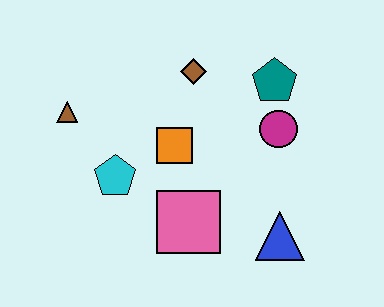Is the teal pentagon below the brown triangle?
No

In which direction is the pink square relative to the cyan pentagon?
The pink square is to the right of the cyan pentagon.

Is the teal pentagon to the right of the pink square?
Yes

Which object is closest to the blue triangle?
The pink square is closest to the blue triangle.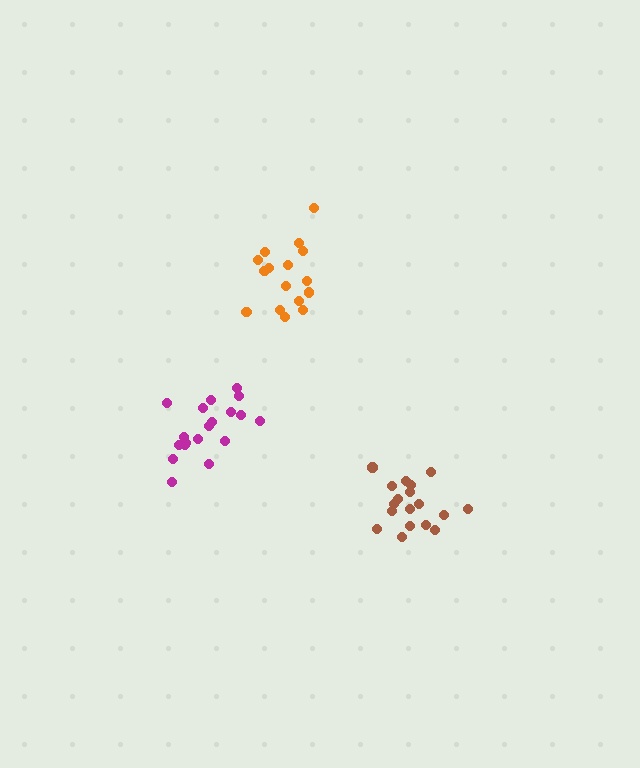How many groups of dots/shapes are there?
There are 3 groups.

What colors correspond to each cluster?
The clusters are colored: orange, brown, magenta.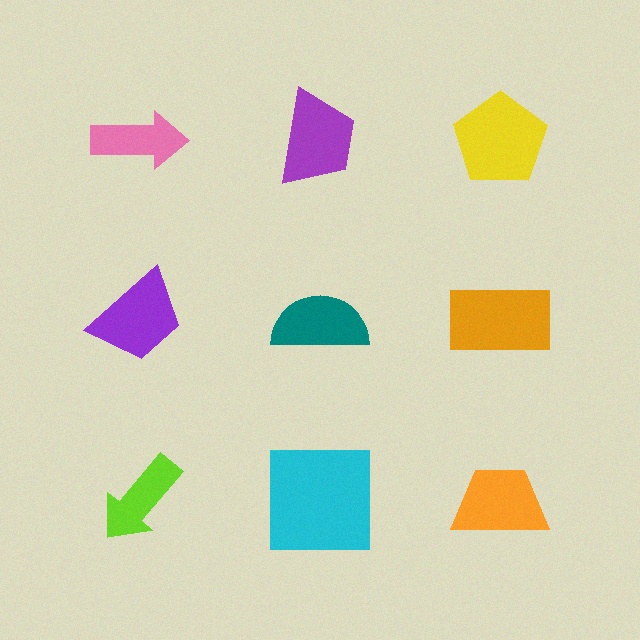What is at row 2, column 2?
A teal semicircle.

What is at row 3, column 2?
A cyan square.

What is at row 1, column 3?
A yellow pentagon.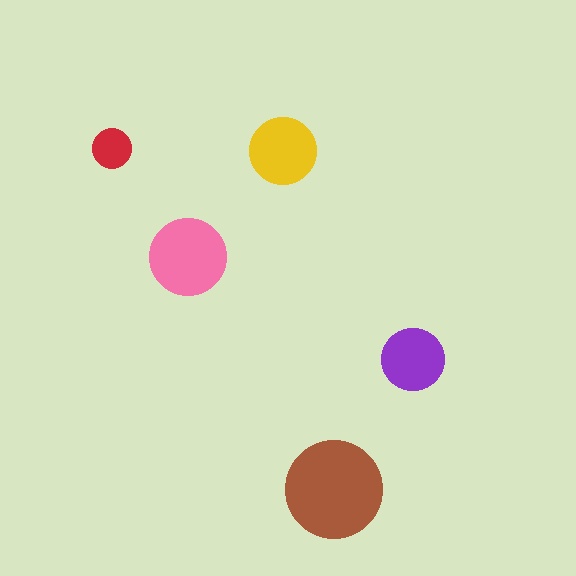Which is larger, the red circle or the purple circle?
The purple one.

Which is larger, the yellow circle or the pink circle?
The pink one.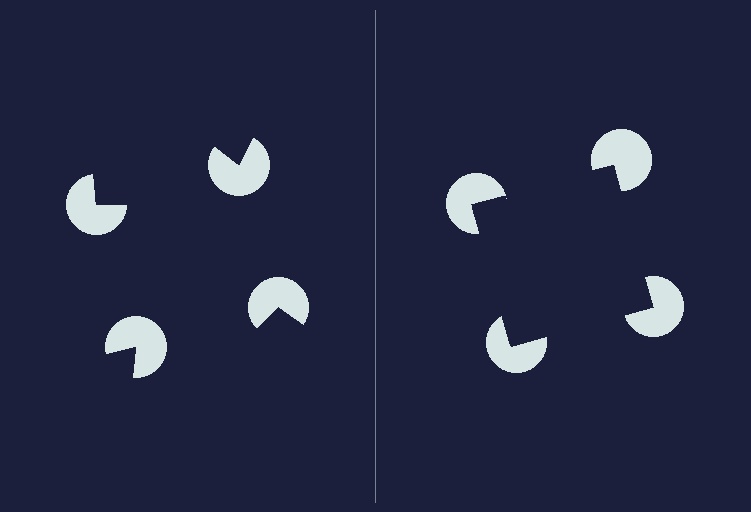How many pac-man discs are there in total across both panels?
8 — 4 on each side.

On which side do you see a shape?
An illusory square appears on the right side. On the left side the wedge cuts are rotated, so no coherent shape forms.